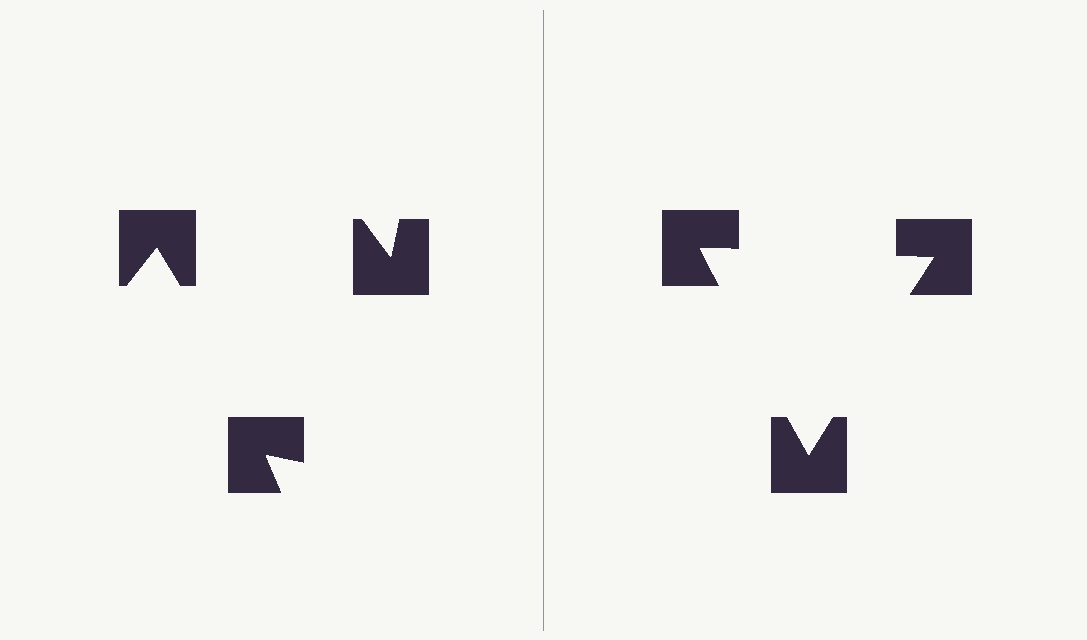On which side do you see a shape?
An illusory triangle appears on the right side. On the left side the wedge cuts are rotated, so no coherent shape forms.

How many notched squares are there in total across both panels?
6 — 3 on each side.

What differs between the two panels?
The notched squares are positioned identically on both sides; only the wedge orientations differ. On the right they align to a triangle; on the left they are misaligned.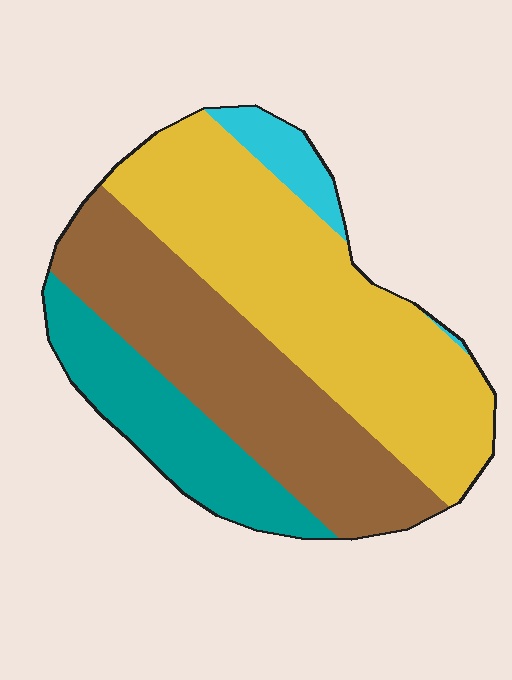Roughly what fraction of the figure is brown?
Brown takes up about one third (1/3) of the figure.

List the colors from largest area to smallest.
From largest to smallest: yellow, brown, teal, cyan.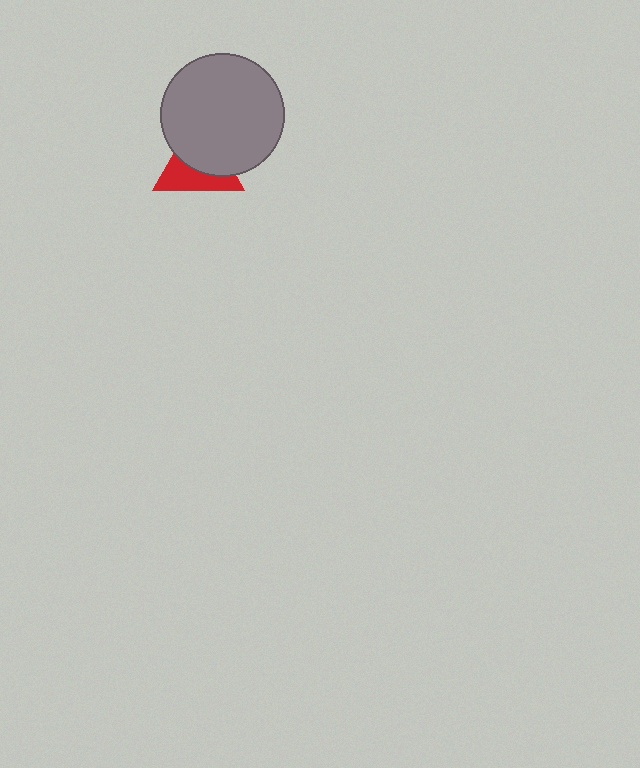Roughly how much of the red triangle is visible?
About half of it is visible (roughly 46%).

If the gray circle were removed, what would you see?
You would see the complete red triangle.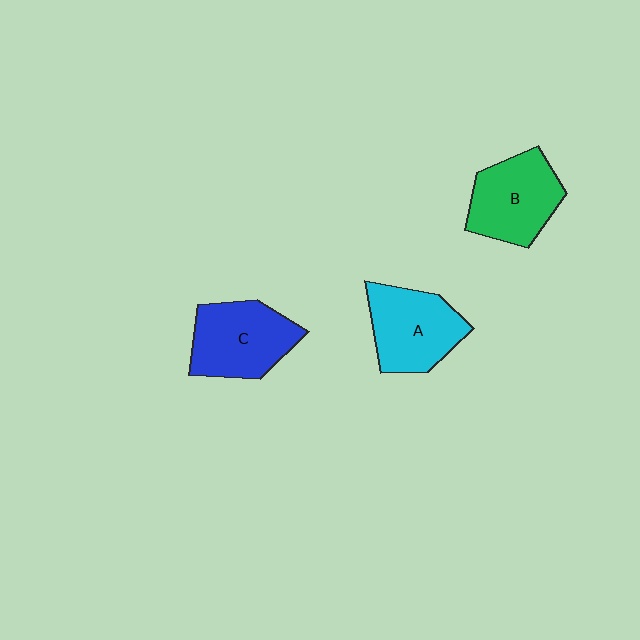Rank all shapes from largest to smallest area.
From largest to smallest: C (blue), A (cyan), B (green).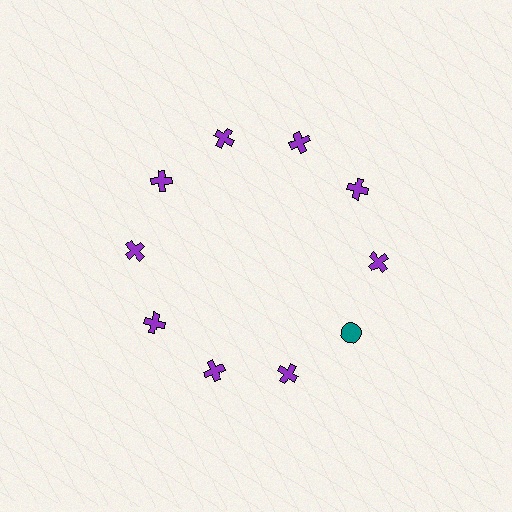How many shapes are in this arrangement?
There are 10 shapes arranged in a ring pattern.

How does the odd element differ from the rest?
It differs in both color (teal instead of purple) and shape (circle instead of cross).